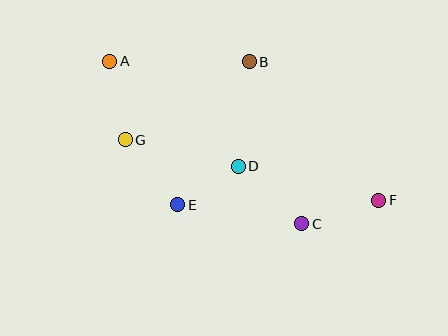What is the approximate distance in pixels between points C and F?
The distance between C and F is approximately 80 pixels.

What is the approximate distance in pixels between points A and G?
The distance between A and G is approximately 80 pixels.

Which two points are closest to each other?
Points D and E are closest to each other.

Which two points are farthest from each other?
Points A and F are farthest from each other.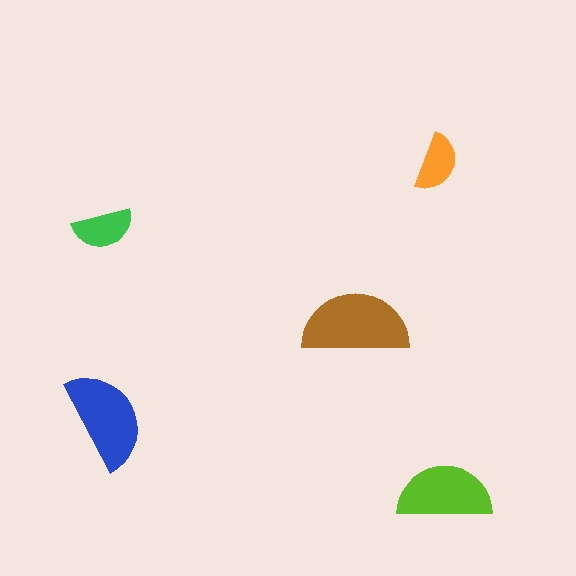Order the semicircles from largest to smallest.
the brown one, the blue one, the lime one, the green one, the orange one.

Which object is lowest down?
The lime semicircle is bottommost.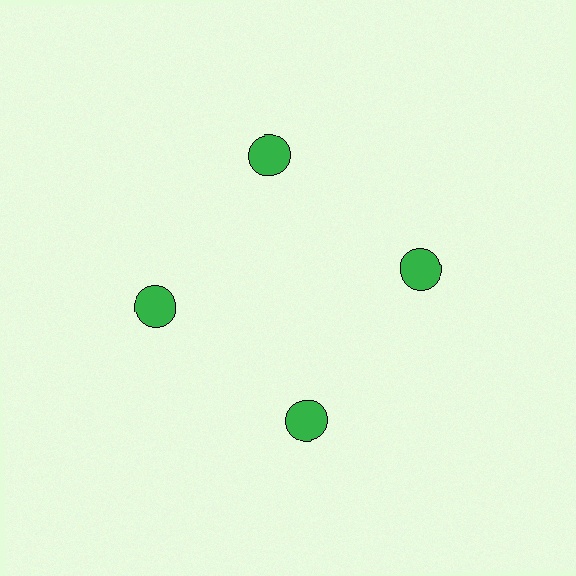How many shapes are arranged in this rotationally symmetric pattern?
There are 4 shapes, arranged in 4 groups of 1.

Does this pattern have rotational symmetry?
Yes, this pattern has 4-fold rotational symmetry. It looks the same after rotating 90 degrees around the center.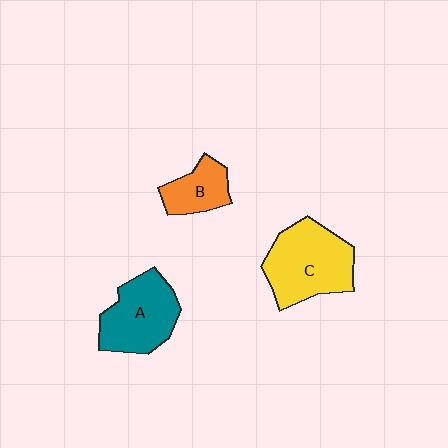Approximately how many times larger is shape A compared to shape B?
Approximately 1.7 times.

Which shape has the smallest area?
Shape B (orange).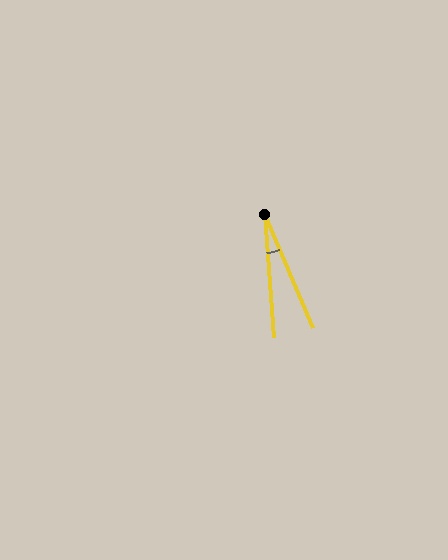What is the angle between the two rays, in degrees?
Approximately 19 degrees.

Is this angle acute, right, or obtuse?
It is acute.